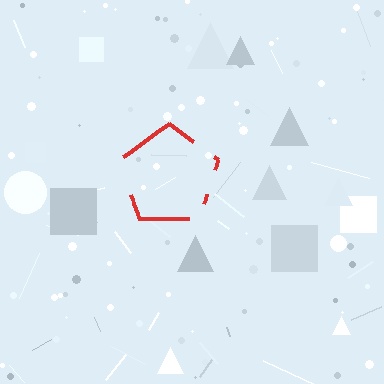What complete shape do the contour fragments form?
The contour fragments form a pentagon.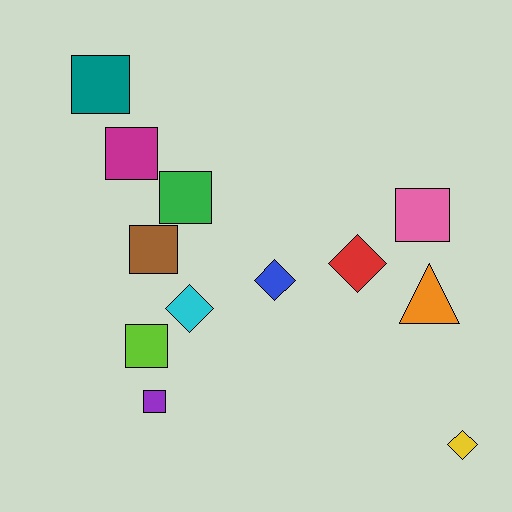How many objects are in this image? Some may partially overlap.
There are 12 objects.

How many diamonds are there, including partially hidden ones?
There are 4 diamonds.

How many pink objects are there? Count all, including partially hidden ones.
There is 1 pink object.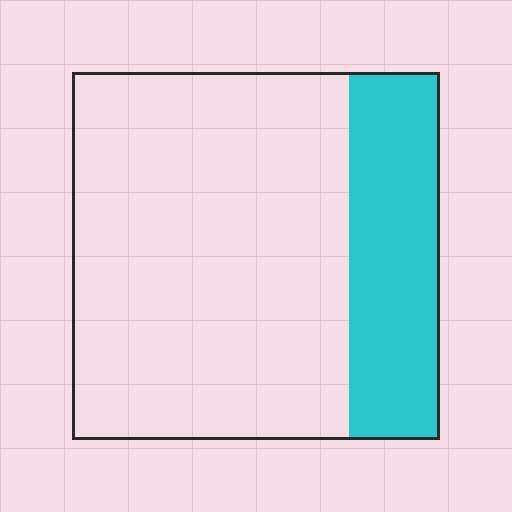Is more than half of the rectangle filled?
No.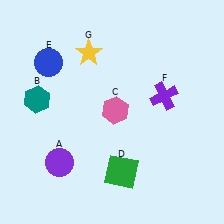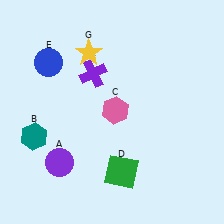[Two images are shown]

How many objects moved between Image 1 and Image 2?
2 objects moved between the two images.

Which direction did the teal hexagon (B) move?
The teal hexagon (B) moved down.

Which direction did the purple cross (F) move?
The purple cross (F) moved left.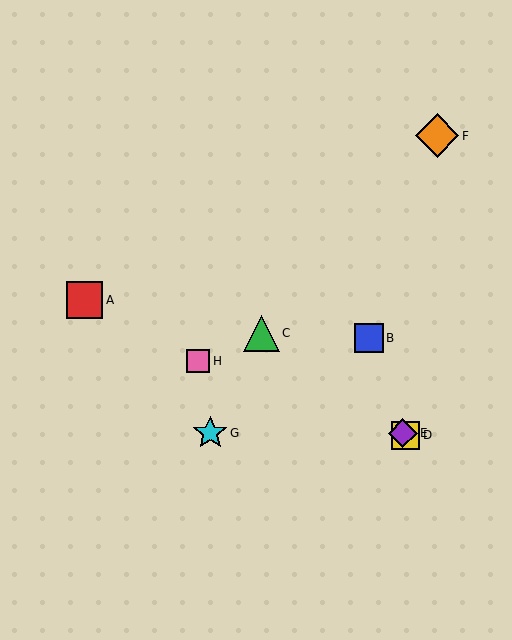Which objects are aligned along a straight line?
Objects C, D, E are aligned along a straight line.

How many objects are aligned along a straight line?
3 objects (C, D, E) are aligned along a straight line.